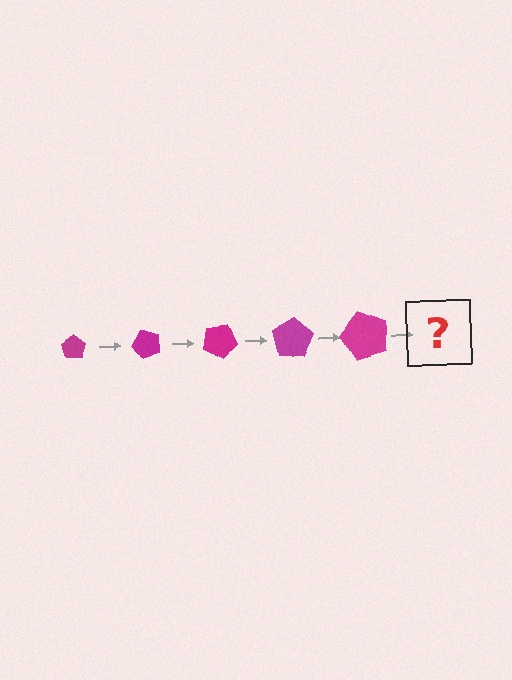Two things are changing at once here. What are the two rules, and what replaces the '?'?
The two rules are that the pentagon grows larger each step and it rotates 50 degrees each step. The '?' should be a pentagon, larger than the previous one and rotated 250 degrees from the start.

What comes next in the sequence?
The next element should be a pentagon, larger than the previous one and rotated 250 degrees from the start.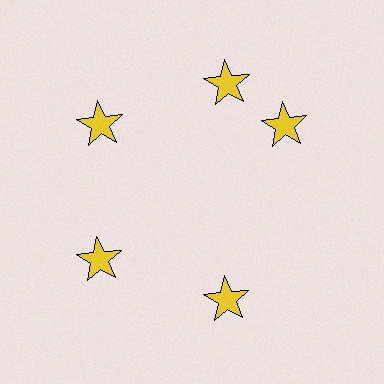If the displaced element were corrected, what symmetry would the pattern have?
It would have 5-fold rotational symmetry — the pattern would map onto itself every 72 degrees.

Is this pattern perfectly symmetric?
No. The 5 yellow stars are arranged in a ring, but one element near the 3 o'clock position is rotated out of alignment along the ring, breaking the 5-fold rotational symmetry.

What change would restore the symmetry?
The symmetry would be restored by rotating it back into even spacing with its neighbors so that all 5 stars sit at equal angles and equal distance from the center.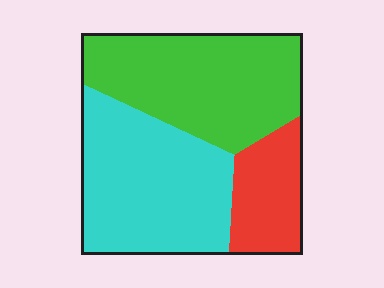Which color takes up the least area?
Red, at roughly 15%.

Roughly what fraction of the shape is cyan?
Cyan covers around 40% of the shape.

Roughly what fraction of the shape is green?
Green covers around 40% of the shape.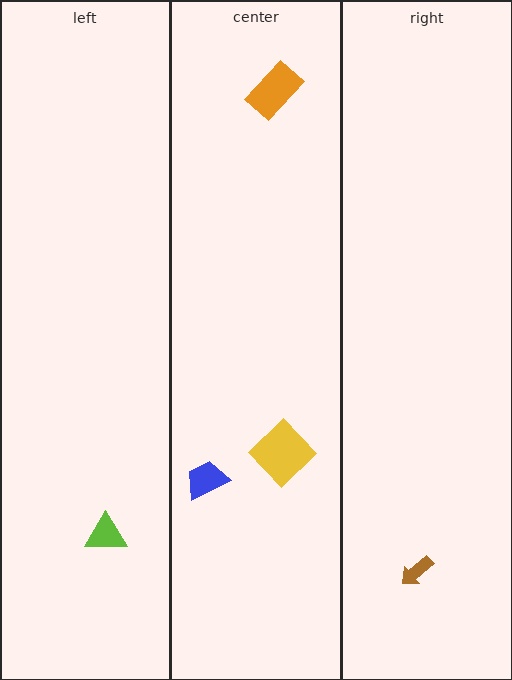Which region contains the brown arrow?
The right region.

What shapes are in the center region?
The orange rectangle, the yellow diamond, the blue trapezoid.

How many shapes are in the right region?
1.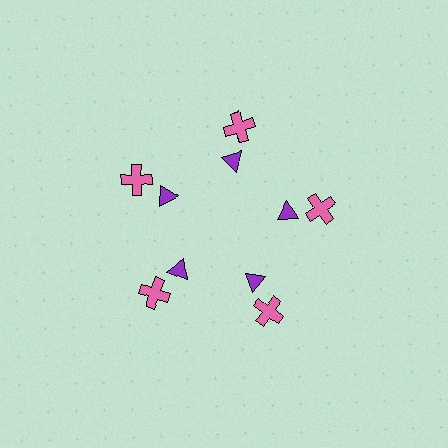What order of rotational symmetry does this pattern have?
This pattern has 5-fold rotational symmetry.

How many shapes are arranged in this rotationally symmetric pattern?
There are 10 shapes, arranged in 5 groups of 2.